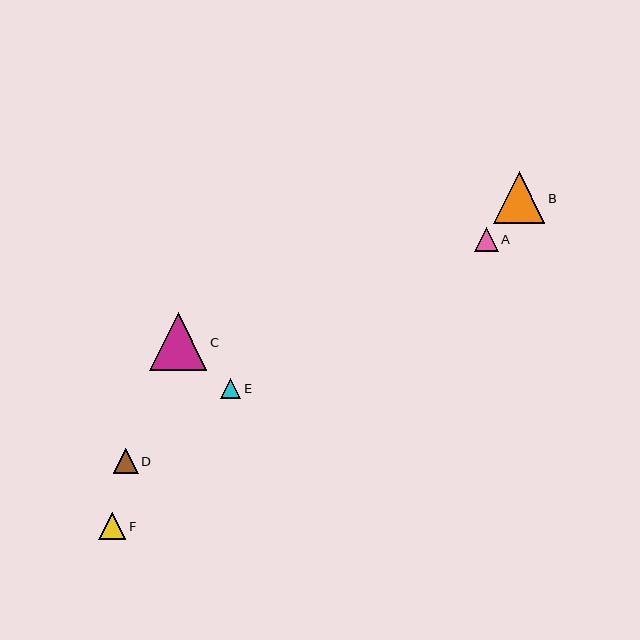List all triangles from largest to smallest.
From largest to smallest: C, B, F, D, A, E.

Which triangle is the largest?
Triangle C is the largest with a size of approximately 58 pixels.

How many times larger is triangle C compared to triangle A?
Triangle C is approximately 2.4 times the size of triangle A.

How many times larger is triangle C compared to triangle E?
Triangle C is approximately 2.8 times the size of triangle E.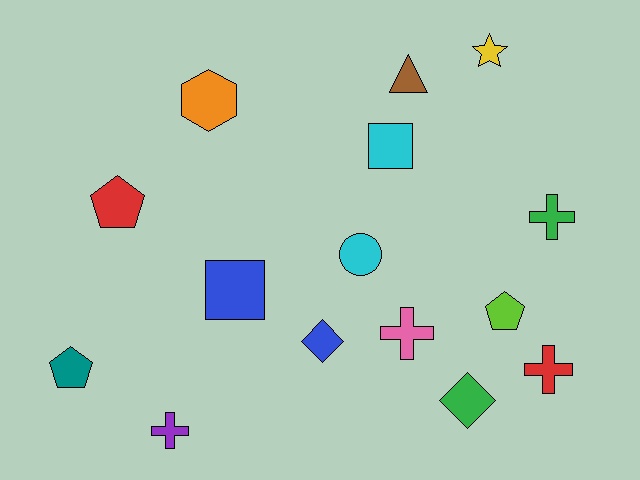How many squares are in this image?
There are 2 squares.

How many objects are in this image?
There are 15 objects.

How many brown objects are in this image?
There is 1 brown object.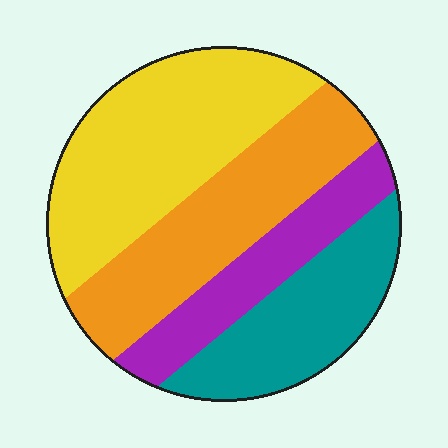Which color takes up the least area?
Purple, at roughly 15%.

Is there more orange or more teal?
Orange.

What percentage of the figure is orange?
Orange takes up about one quarter (1/4) of the figure.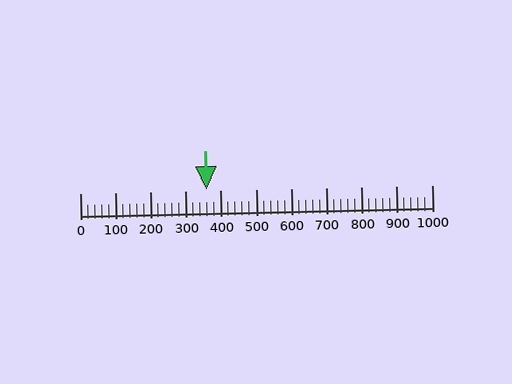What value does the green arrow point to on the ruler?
The green arrow points to approximately 360.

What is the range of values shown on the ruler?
The ruler shows values from 0 to 1000.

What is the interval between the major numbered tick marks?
The major tick marks are spaced 100 units apart.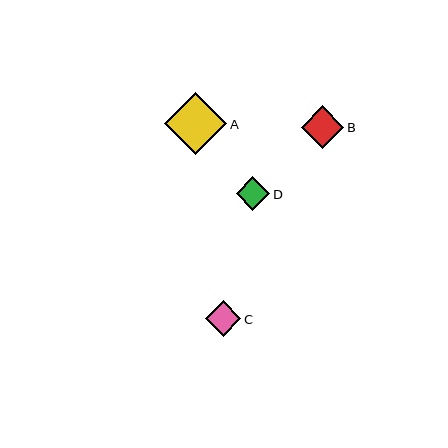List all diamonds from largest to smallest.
From largest to smallest: A, B, C, D.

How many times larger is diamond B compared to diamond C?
Diamond B is approximately 1.2 times the size of diamond C.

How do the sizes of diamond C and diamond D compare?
Diamond C and diamond D are approximately the same size.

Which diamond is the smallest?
Diamond D is the smallest with a size of approximately 33 pixels.